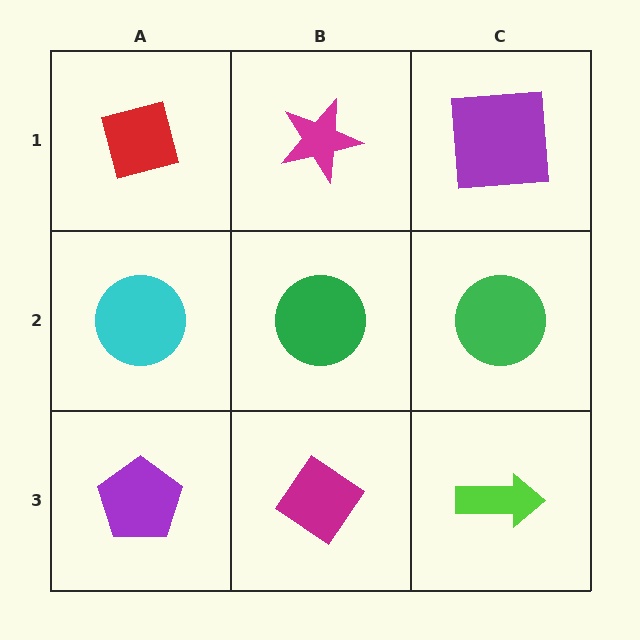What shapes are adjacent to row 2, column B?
A magenta star (row 1, column B), a magenta diamond (row 3, column B), a cyan circle (row 2, column A), a green circle (row 2, column C).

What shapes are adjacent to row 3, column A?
A cyan circle (row 2, column A), a magenta diamond (row 3, column B).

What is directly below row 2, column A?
A purple pentagon.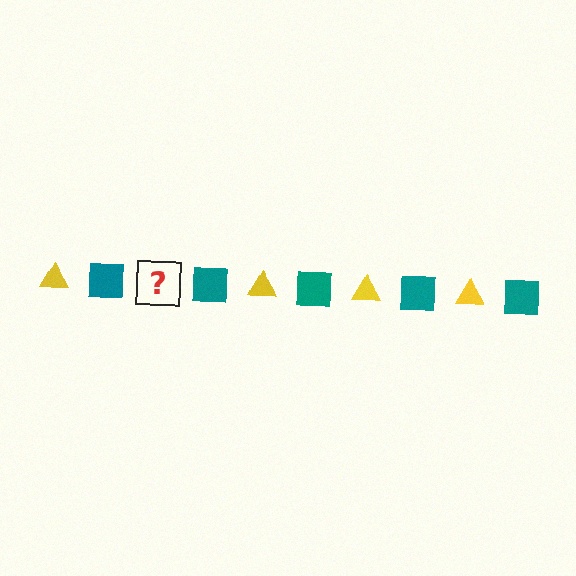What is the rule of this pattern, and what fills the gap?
The rule is that the pattern alternates between yellow triangle and teal square. The gap should be filled with a yellow triangle.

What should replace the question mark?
The question mark should be replaced with a yellow triangle.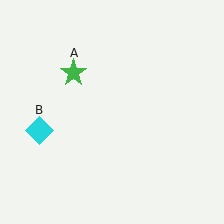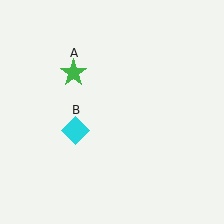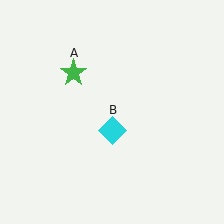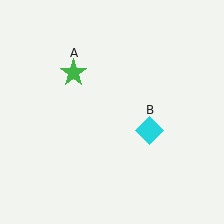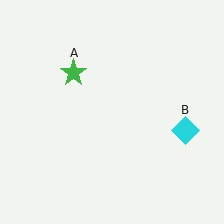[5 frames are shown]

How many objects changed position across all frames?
1 object changed position: cyan diamond (object B).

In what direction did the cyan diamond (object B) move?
The cyan diamond (object B) moved right.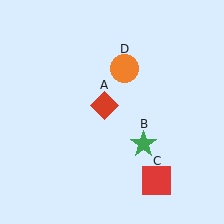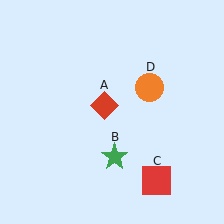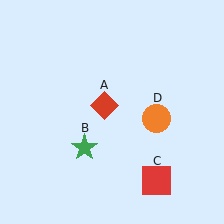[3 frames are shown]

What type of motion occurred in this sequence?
The green star (object B), orange circle (object D) rotated clockwise around the center of the scene.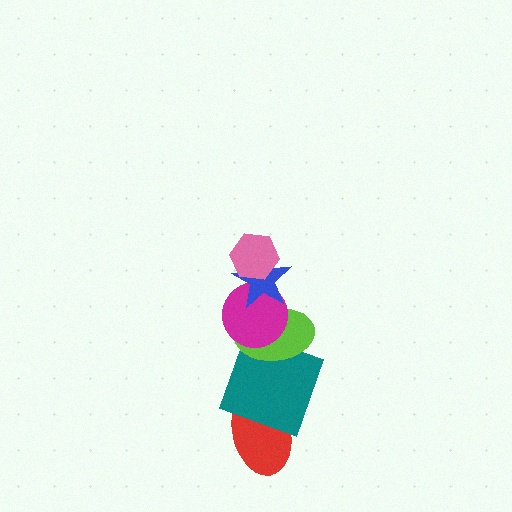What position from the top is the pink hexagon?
The pink hexagon is 1st from the top.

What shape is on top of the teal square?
The lime ellipse is on top of the teal square.